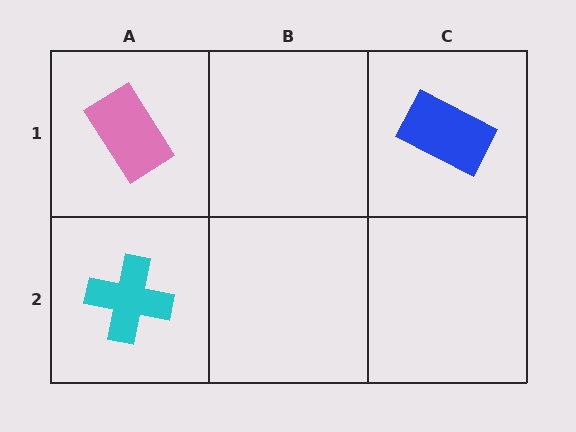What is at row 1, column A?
A pink rectangle.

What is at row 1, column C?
A blue rectangle.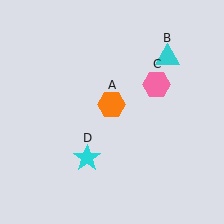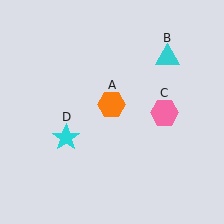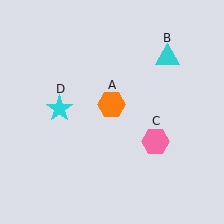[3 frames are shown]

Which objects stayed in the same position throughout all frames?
Orange hexagon (object A) and cyan triangle (object B) remained stationary.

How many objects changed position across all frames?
2 objects changed position: pink hexagon (object C), cyan star (object D).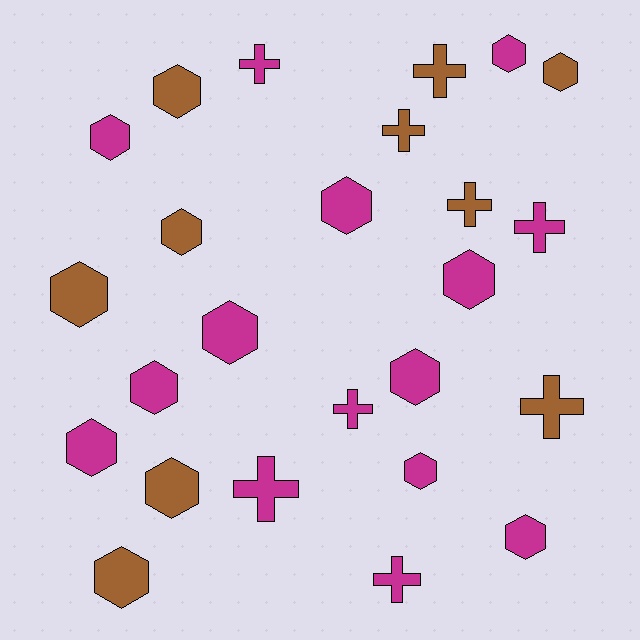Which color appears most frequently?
Magenta, with 15 objects.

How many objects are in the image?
There are 25 objects.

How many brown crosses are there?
There are 4 brown crosses.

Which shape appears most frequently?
Hexagon, with 16 objects.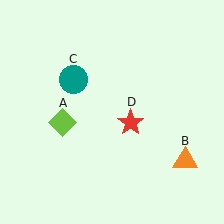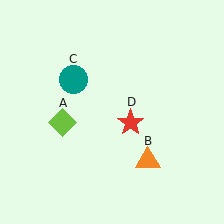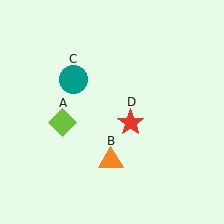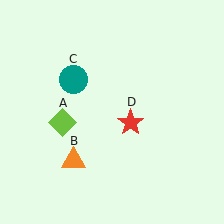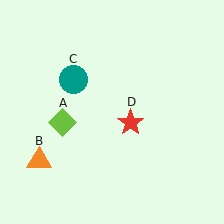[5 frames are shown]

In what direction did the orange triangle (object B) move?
The orange triangle (object B) moved left.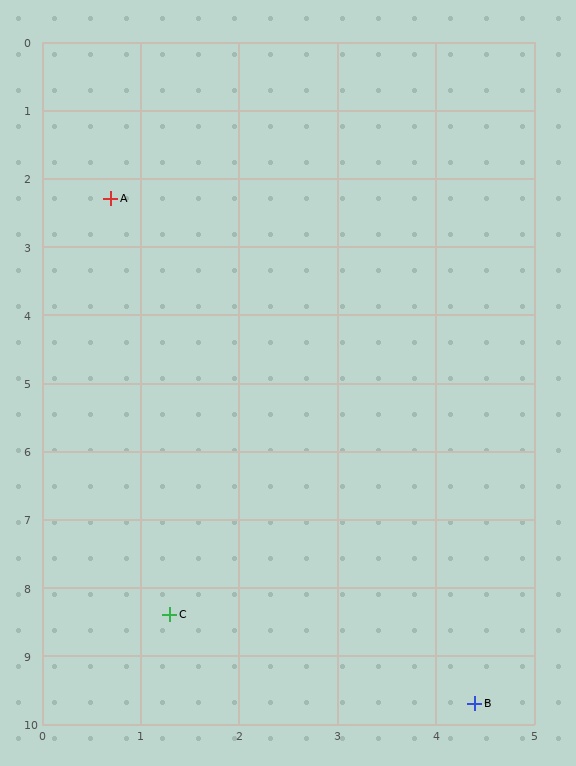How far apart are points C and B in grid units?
Points C and B are about 3.4 grid units apart.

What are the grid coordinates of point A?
Point A is at approximately (0.7, 2.3).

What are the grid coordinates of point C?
Point C is at approximately (1.3, 8.4).